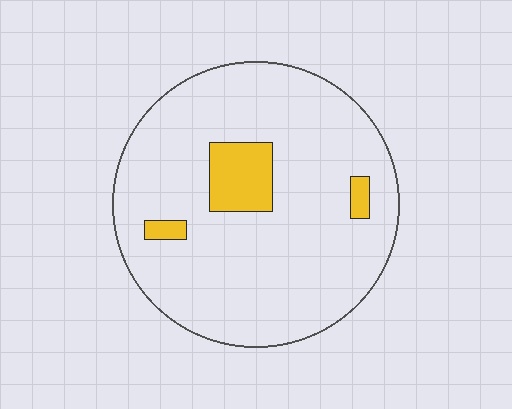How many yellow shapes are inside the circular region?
3.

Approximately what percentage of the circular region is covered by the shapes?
Approximately 10%.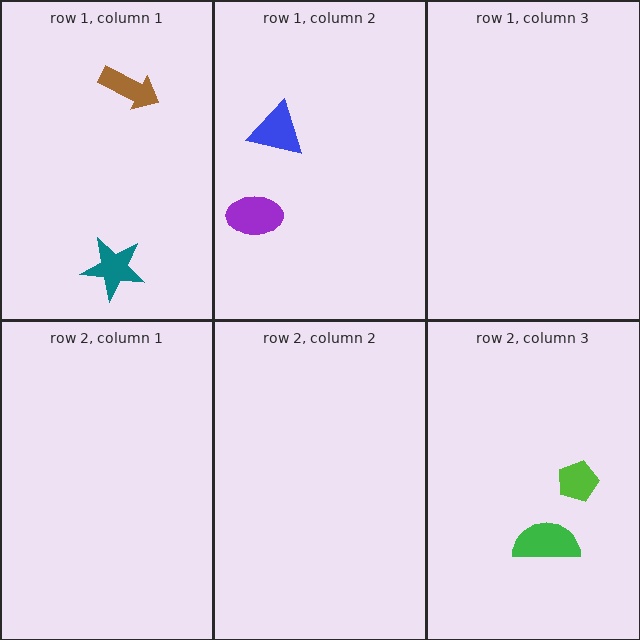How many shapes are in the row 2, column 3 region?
2.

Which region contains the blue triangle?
The row 1, column 2 region.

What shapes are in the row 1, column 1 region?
The brown arrow, the teal star.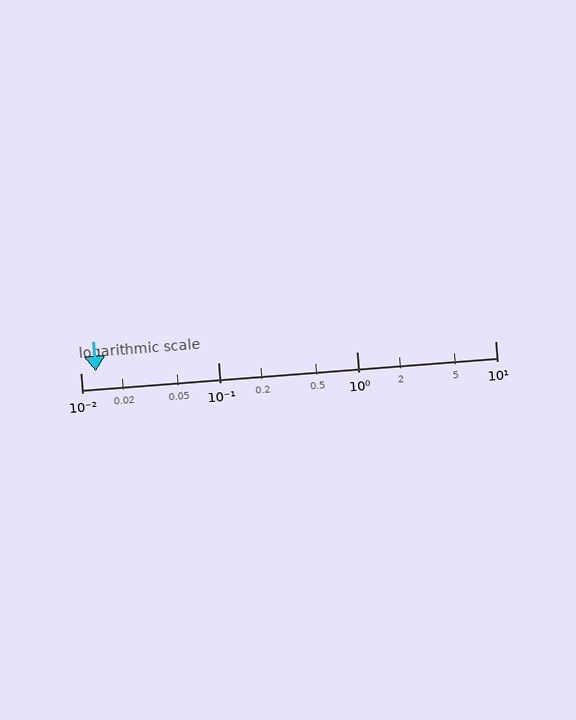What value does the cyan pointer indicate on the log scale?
The pointer indicates approximately 0.013.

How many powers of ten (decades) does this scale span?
The scale spans 3 decades, from 0.01 to 10.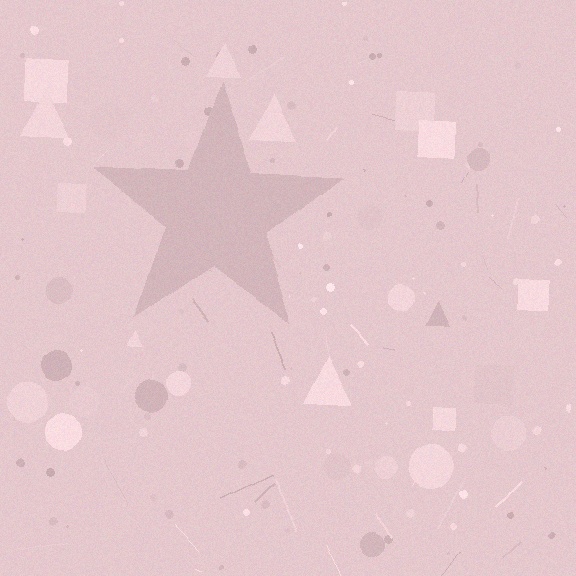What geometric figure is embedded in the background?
A star is embedded in the background.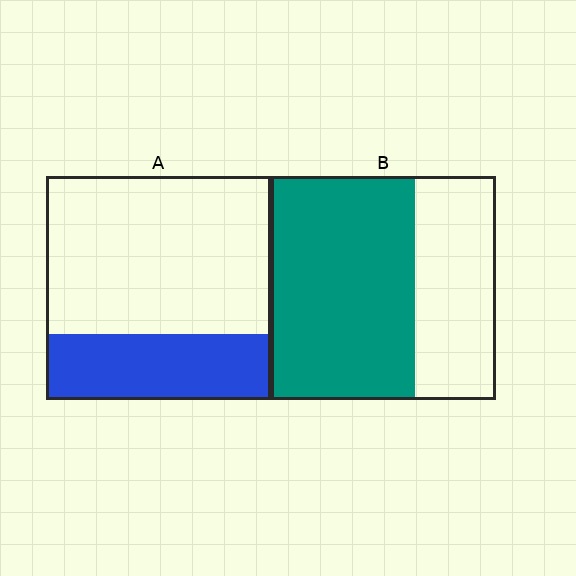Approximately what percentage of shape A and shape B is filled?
A is approximately 30% and B is approximately 65%.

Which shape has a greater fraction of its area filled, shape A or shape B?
Shape B.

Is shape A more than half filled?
No.